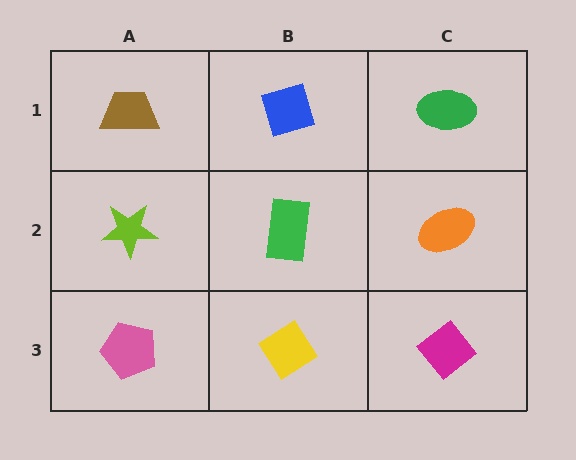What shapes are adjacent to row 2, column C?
A green ellipse (row 1, column C), a magenta diamond (row 3, column C), a green rectangle (row 2, column B).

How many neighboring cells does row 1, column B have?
3.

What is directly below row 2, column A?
A pink pentagon.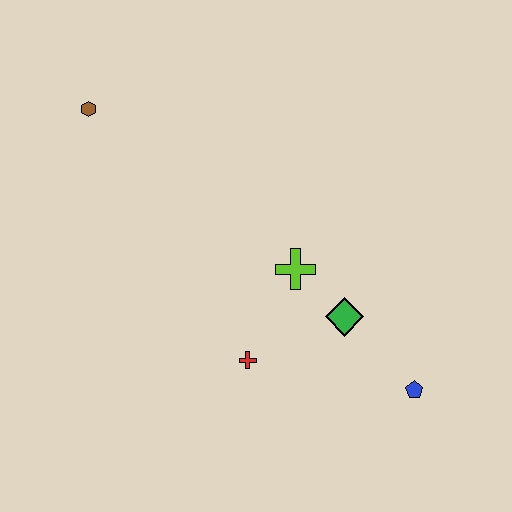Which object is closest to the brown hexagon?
The lime cross is closest to the brown hexagon.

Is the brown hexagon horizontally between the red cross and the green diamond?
No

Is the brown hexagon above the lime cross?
Yes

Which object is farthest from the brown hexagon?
The blue pentagon is farthest from the brown hexagon.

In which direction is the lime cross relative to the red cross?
The lime cross is above the red cross.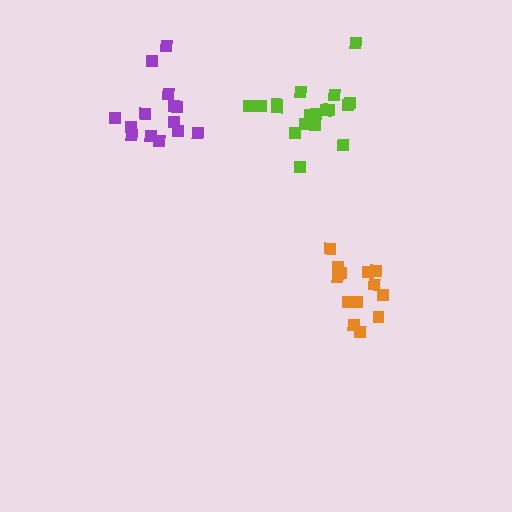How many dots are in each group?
Group 1: 14 dots, Group 2: 13 dots, Group 3: 18 dots (45 total).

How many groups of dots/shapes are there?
There are 3 groups.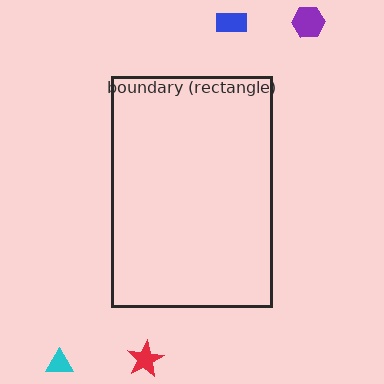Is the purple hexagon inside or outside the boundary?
Outside.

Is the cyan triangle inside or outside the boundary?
Outside.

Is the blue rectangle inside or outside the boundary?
Outside.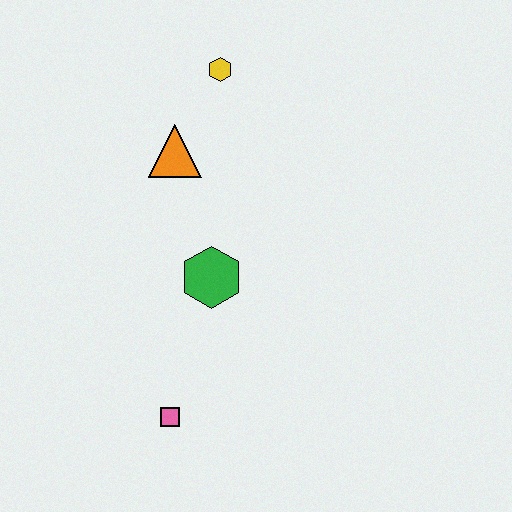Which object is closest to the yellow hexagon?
The orange triangle is closest to the yellow hexagon.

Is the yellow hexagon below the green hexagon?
No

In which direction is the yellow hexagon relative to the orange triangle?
The yellow hexagon is above the orange triangle.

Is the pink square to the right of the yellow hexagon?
No